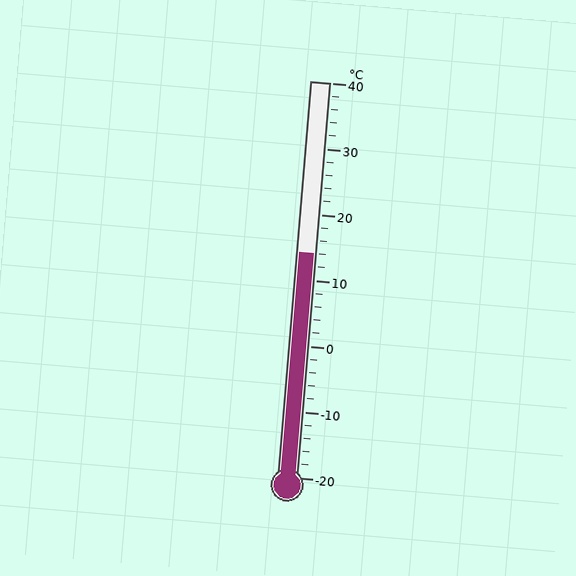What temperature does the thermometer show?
The thermometer shows approximately 14°C.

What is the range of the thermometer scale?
The thermometer scale ranges from -20°C to 40°C.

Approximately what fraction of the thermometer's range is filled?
The thermometer is filled to approximately 55% of its range.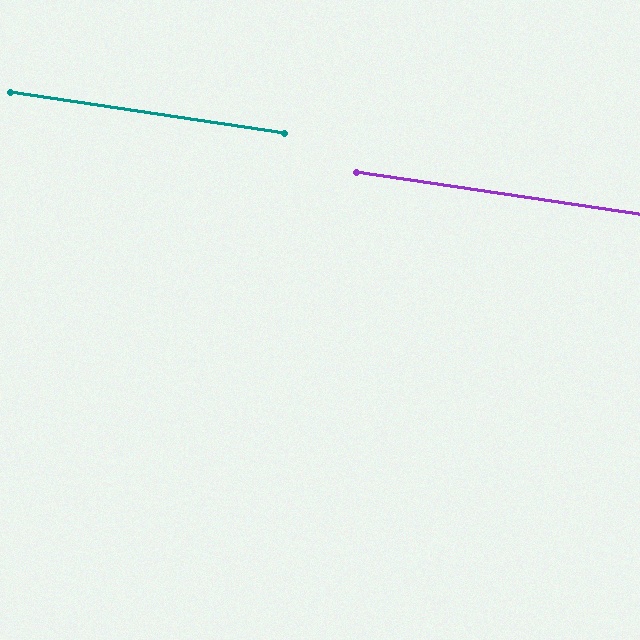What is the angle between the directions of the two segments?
Approximately 0 degrees.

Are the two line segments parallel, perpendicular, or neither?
Parallel — their directions differ by only 0.0°.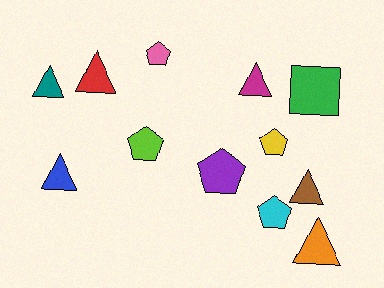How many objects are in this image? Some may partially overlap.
There are 12 objects.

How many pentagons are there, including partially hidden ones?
There are 5 pentagons.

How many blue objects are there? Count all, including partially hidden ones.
There is 1 blue object.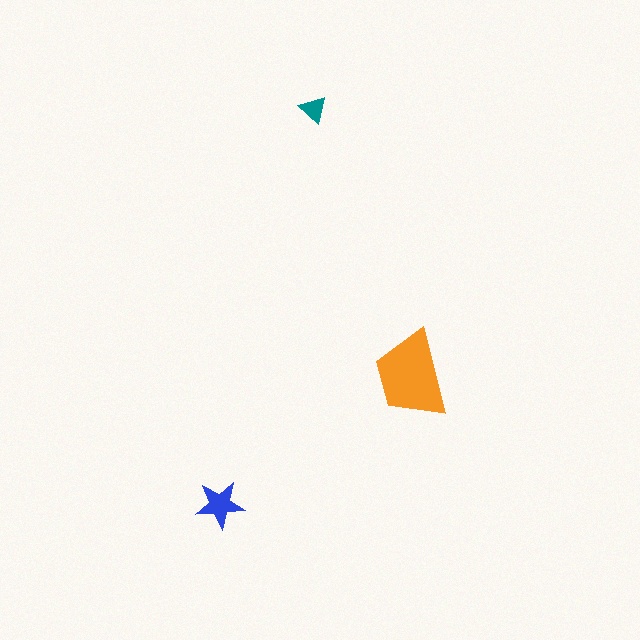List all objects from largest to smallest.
The orange trapezoid, the blue star, the teal triangle.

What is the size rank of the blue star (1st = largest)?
2nd.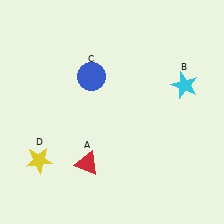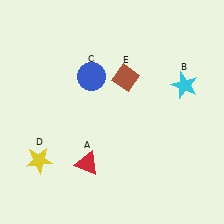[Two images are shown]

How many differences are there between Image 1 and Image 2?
There is 1 difference between the two images.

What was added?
A brown diamond (E) was added in Image 2.